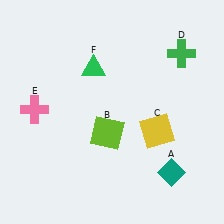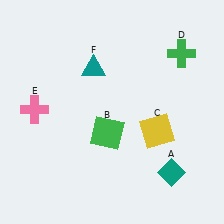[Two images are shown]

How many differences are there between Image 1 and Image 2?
There are 2 differences between the two images.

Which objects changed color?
B changed from lime to green. F changed from green to teal.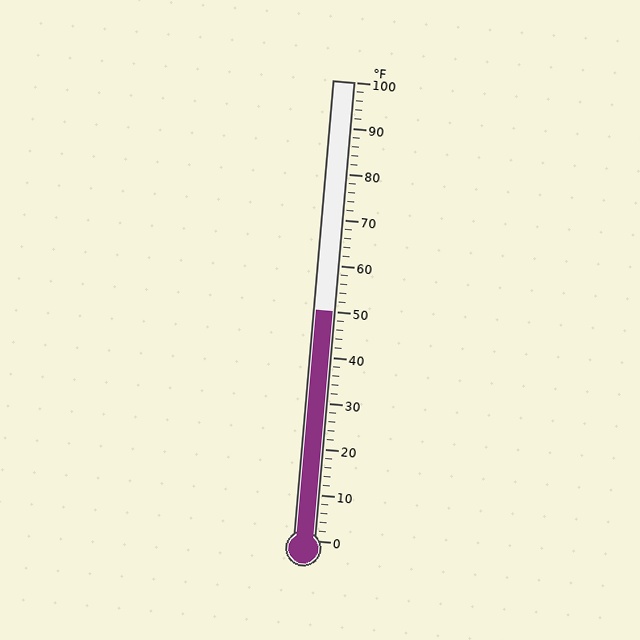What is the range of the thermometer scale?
The thermometer scale ranges from 0°F to 100°F.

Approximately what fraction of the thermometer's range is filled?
The thermometer is filled to approximately 50% of its range.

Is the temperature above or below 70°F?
The temperature is below 70°F.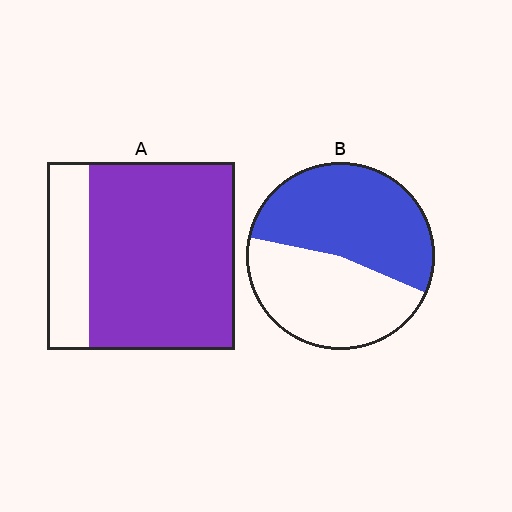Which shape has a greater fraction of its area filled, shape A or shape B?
Shape A.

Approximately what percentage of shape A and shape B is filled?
A is approximately 80% and B is approximately 55%.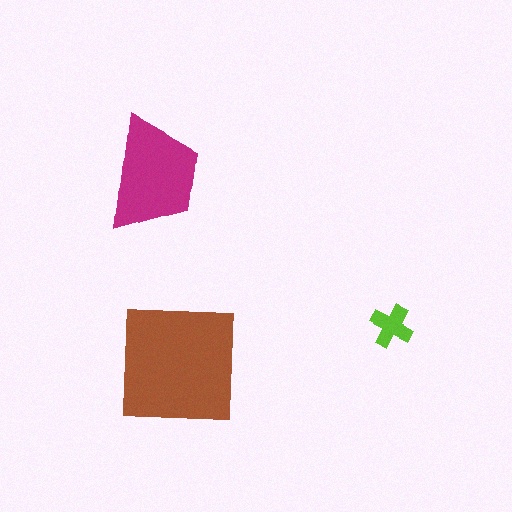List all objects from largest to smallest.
The brown square, the magenta trapezoid, the lime cross.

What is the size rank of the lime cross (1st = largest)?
3rd.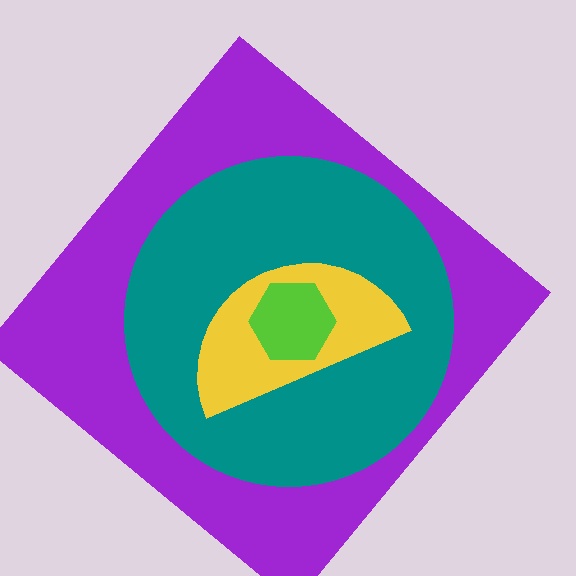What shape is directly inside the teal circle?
The yellow semicircle.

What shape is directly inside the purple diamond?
The teal circle.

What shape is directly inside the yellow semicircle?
The lime hexagon.